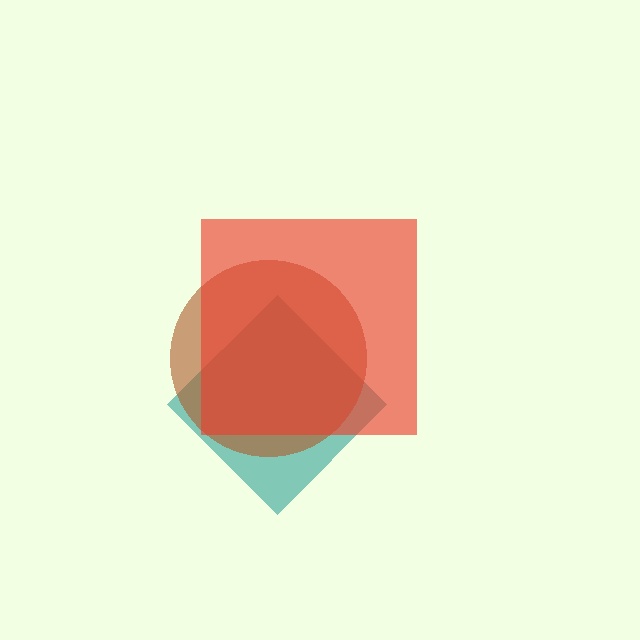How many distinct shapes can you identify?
There are 3 distinct shapes: a teal diamond, a brown circle, a red square.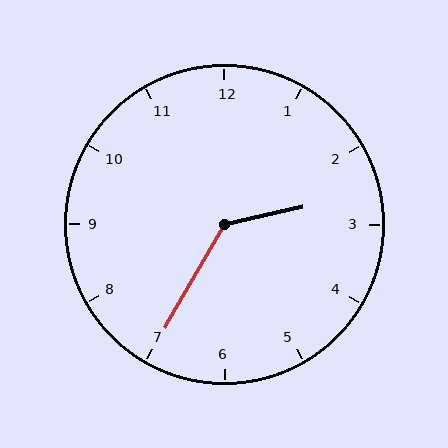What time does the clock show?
2:35.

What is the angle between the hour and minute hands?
Approximately 132 degrees.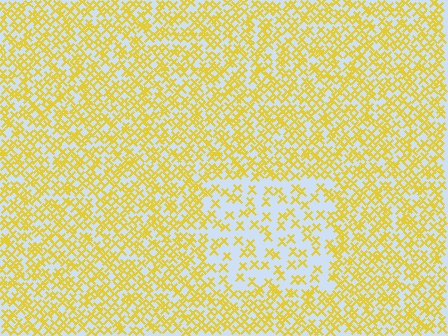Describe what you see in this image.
The image contains small yellow elements arranged at two different densities. A rectangle-shaped region is visible where the elements are less densely packed than the surrounding area.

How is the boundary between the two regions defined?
The boundary is defined by a change in element density (approximately 2.3x ratio). All elements are the same color, size, and shape.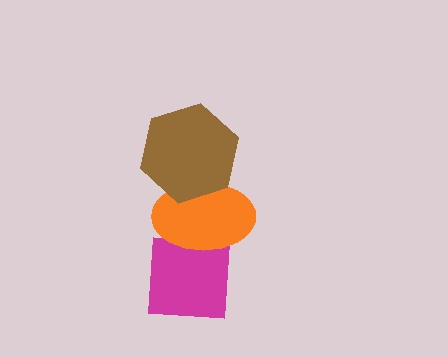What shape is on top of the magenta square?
The orange ellipse is on top of the magenta square.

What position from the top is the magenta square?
The magenta square is 3rd from the top.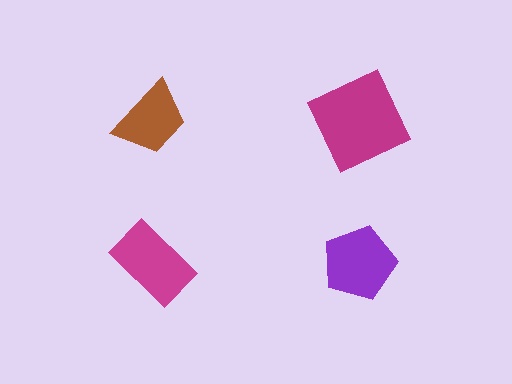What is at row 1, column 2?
A magenta square.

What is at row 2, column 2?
A purple pentagon.